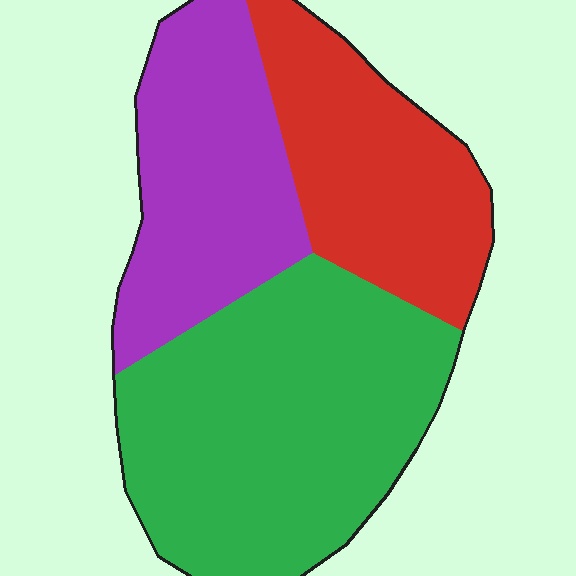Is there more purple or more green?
Green.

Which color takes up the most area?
Green, at roughly 45%.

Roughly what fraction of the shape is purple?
Purple takes up between a quarter and a half of the shape.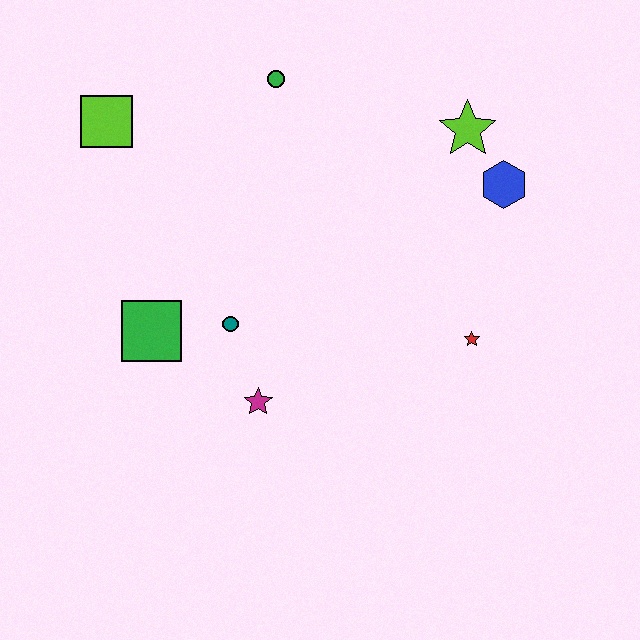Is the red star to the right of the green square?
Yes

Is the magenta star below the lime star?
Yes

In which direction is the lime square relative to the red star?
The lime square is to the left of the red star.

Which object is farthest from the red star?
The lime square is farthest from the red star.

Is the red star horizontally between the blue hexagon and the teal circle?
Yes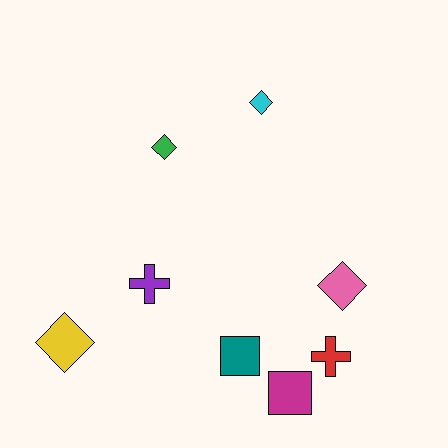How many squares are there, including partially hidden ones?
There are 2 squares.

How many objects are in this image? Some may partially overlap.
There are 8 objects.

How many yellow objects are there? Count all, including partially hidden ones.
There is 1 yellow object.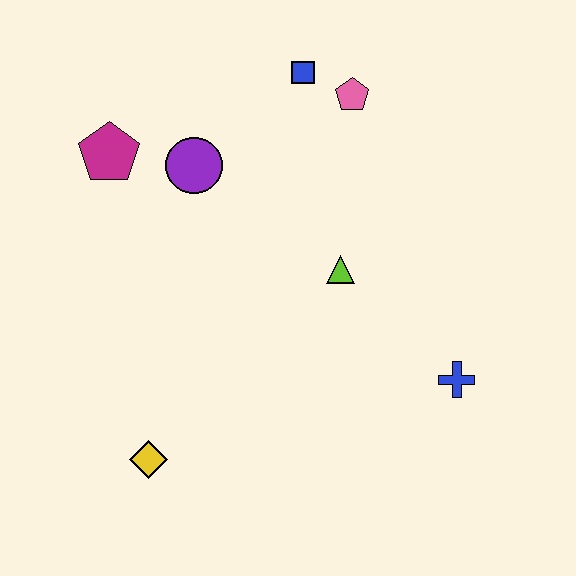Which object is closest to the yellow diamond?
The lime triangle is closest to the yellow diamond.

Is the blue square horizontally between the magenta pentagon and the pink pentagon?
Yes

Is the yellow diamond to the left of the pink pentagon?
Yes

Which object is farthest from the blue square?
The yellow diamond is farthest from the blue square.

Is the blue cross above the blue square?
No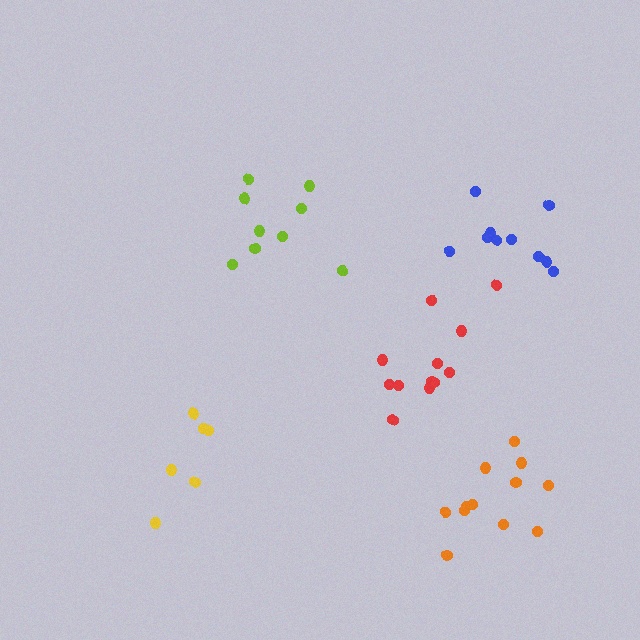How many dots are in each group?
Group 1: 9 dots, Group 2: 12 dots, Group 3: 6 dots, Group 4: 10 dots, Group 5: 12 dots (49 total).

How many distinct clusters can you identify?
There are 5 distinct clusters.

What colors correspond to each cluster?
The clusters are colored: lime, red, yellow, blue, orange.